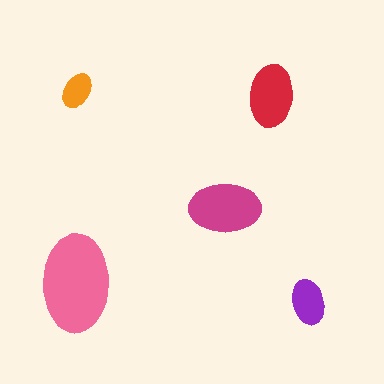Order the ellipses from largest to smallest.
the pink one, the magenta one, the red one, the purple one, the orange one.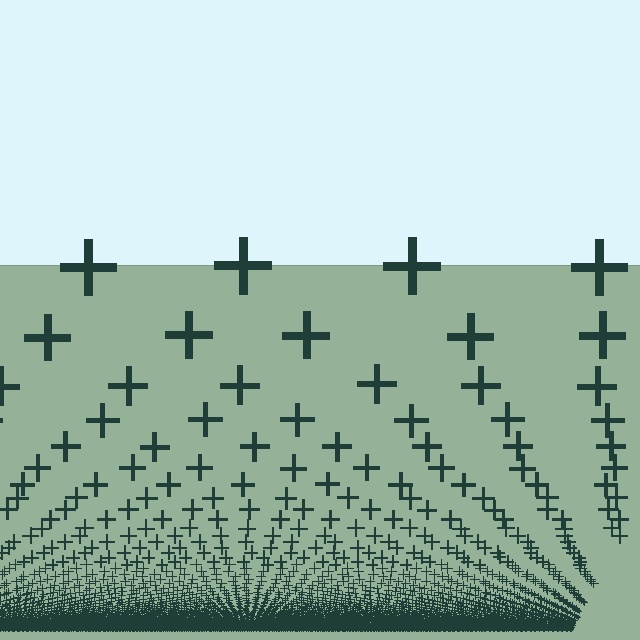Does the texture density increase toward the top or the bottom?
Density increases toward the bottom.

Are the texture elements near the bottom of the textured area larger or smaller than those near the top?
Smaller. The gradient is inverted — elements near the bottom are smaller and denser.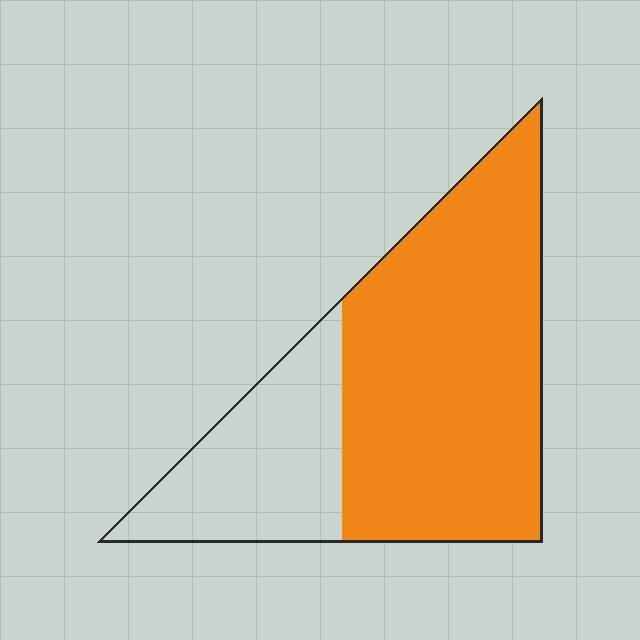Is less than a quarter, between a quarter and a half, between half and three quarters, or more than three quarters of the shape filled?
Between half and three quarters.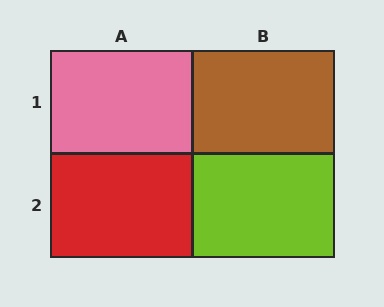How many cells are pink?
1 cell is pink.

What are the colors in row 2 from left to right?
Red, lime.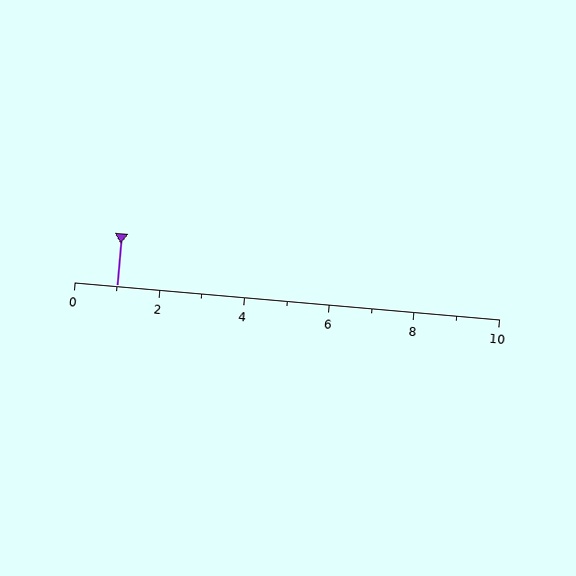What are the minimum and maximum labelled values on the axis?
The axis runs from 0 to 10.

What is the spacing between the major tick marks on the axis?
The major ticks are spaced 2 apart.